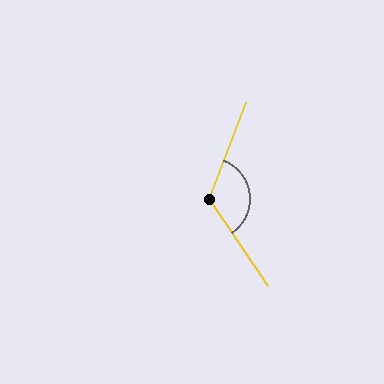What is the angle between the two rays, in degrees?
Approximately 125 degrees.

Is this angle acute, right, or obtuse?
It is obtuse.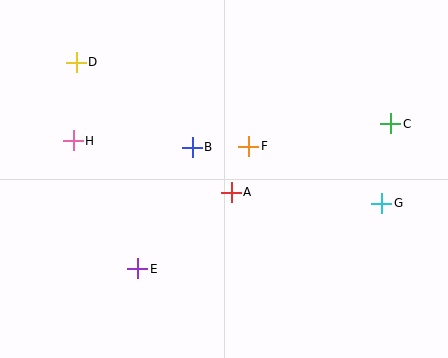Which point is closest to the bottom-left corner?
Point E is closest to the bottom-left corner.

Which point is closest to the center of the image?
Point A at (231, 192) is closest to the center.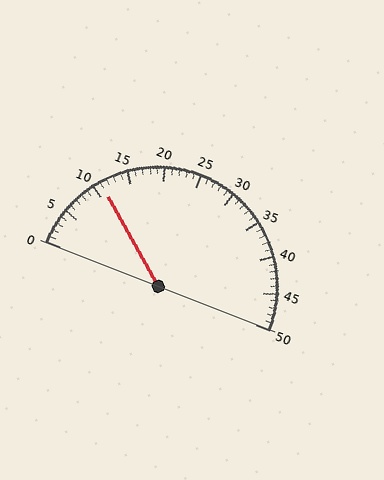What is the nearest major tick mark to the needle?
The nearest major tick mark is 10.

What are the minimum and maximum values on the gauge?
The gauge ranges from 0 to 50.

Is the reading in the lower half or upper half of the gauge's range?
The reading is in the lower half of the range (0 to 50).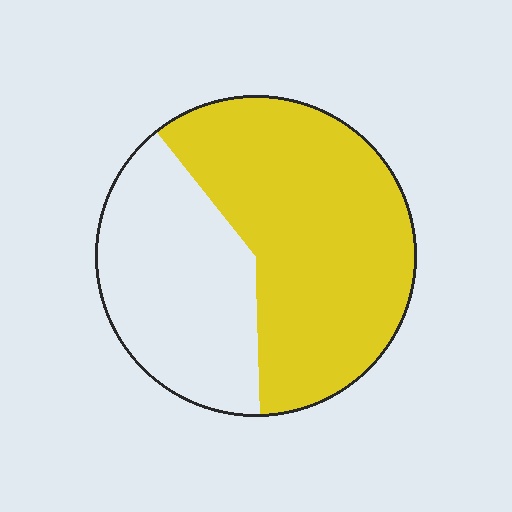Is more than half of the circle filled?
Yes.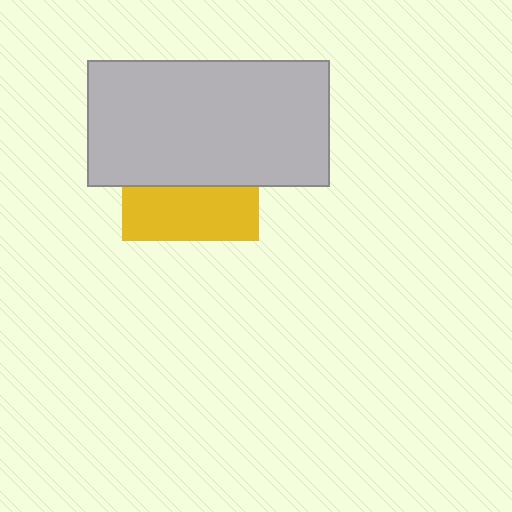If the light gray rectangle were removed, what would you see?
You would see the complete yellow square.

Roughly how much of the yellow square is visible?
A small part of it is visible (roughly 39%).